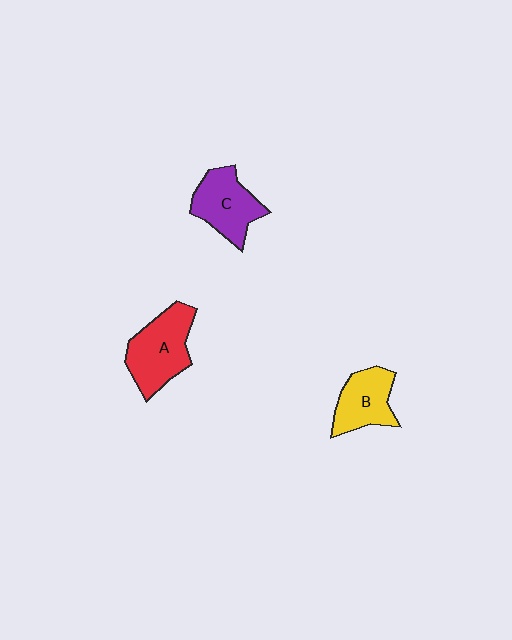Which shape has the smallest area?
Shape B (yellow).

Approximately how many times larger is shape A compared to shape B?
Approximately 1.3 times.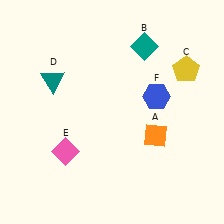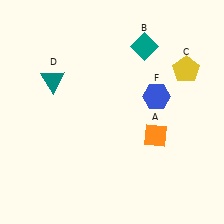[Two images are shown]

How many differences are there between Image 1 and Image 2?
There is 1 difference between the two images.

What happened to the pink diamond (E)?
The pink diamond (E) was removed in Image 2. It was in the bottom-left area of Image 1.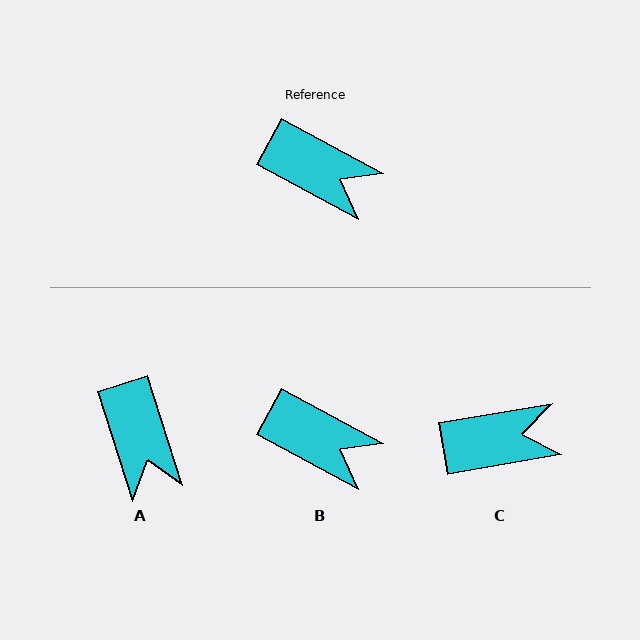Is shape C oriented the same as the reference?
No, it is off by about 38 degrees.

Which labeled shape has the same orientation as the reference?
B.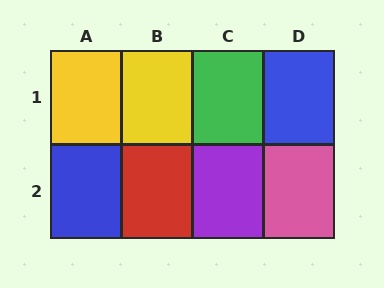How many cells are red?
1 cell is red.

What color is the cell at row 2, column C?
Purple.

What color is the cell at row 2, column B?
Red.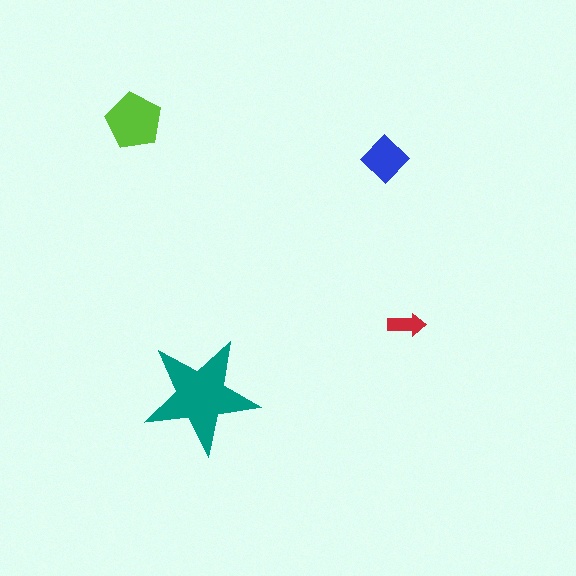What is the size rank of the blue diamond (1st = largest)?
3rd.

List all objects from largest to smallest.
The teal star, the lime pentagon, the blue diamond, the red arrow.